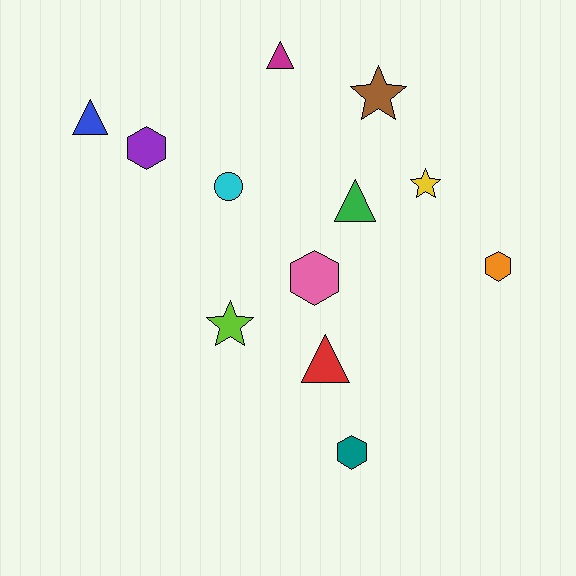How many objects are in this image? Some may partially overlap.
There are 12 objects.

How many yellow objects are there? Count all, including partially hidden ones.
There is 1 yellow object.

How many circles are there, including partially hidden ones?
There is 1 circle.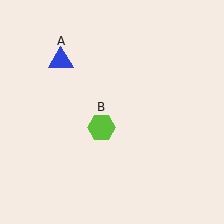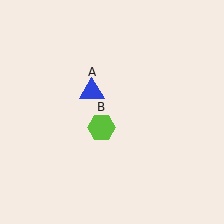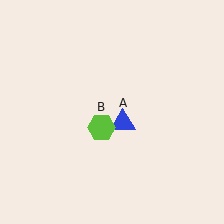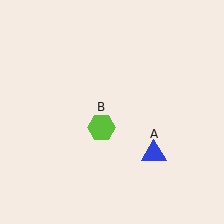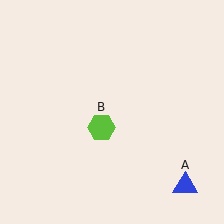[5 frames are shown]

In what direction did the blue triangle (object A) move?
The blue triangle (object A) moved down and to the right.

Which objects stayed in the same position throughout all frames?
Lime hexagon (object B) remained stationary.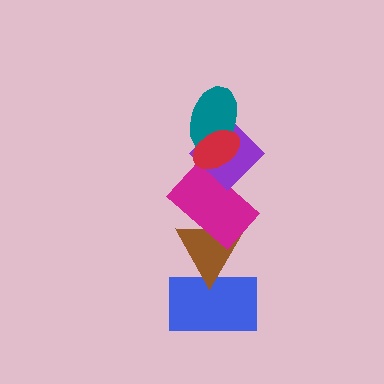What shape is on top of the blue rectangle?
The brown triangle is on top of the blue rectangle.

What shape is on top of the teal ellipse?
The red ellipse is on top of the teal ellipse.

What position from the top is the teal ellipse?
The teal ellipse is 2nd from the top.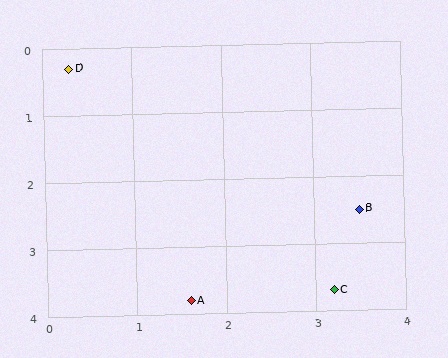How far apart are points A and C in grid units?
Points A and C are about 1.6 grid units apart.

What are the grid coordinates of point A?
Point A is at approximately (1.6, 3.8).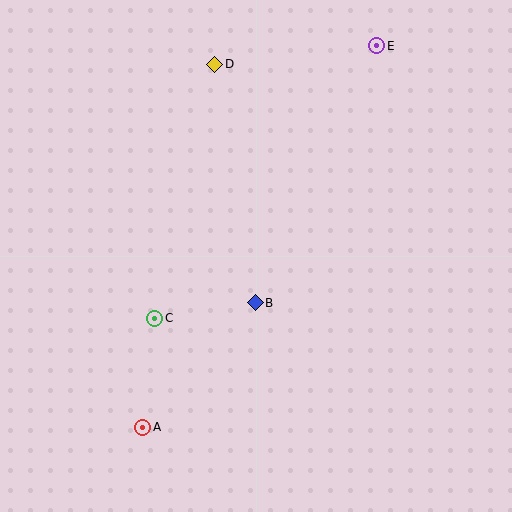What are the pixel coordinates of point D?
Point D is at (215, 64).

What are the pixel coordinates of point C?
Point C is at (154, 318).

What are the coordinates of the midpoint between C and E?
The midpoint between C and E is at (266, 182).